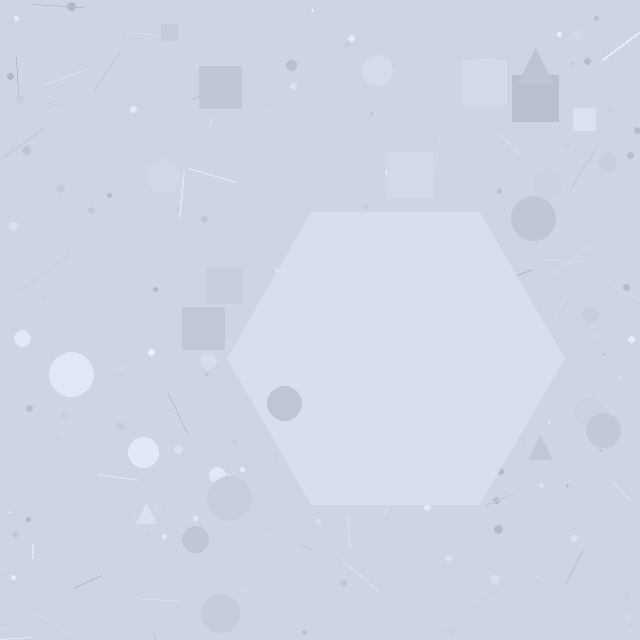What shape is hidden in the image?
A hexagon is hidden in the image.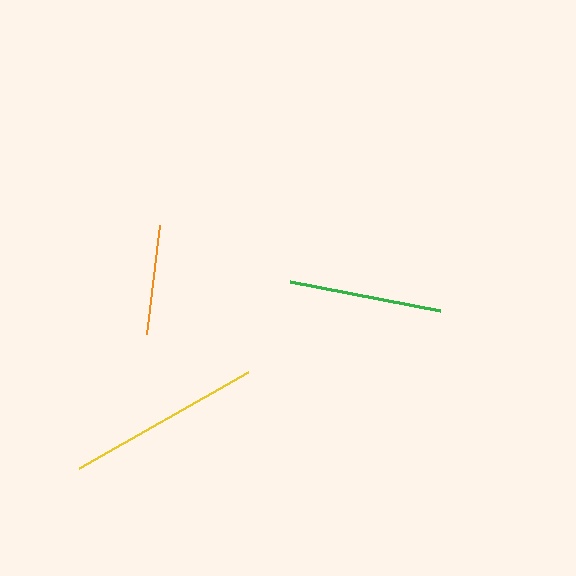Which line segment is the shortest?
The orange line is the shortest at approximately 110 pixels.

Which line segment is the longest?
The yellow line is the longest at approximately 194 pixels.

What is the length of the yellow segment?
The yellow segment is approximately 194 pixels long.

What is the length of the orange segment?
The orange segment is approximately 110 pixels long.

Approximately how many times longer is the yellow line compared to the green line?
The yellow line is approximately 1.3 times the length of the green line.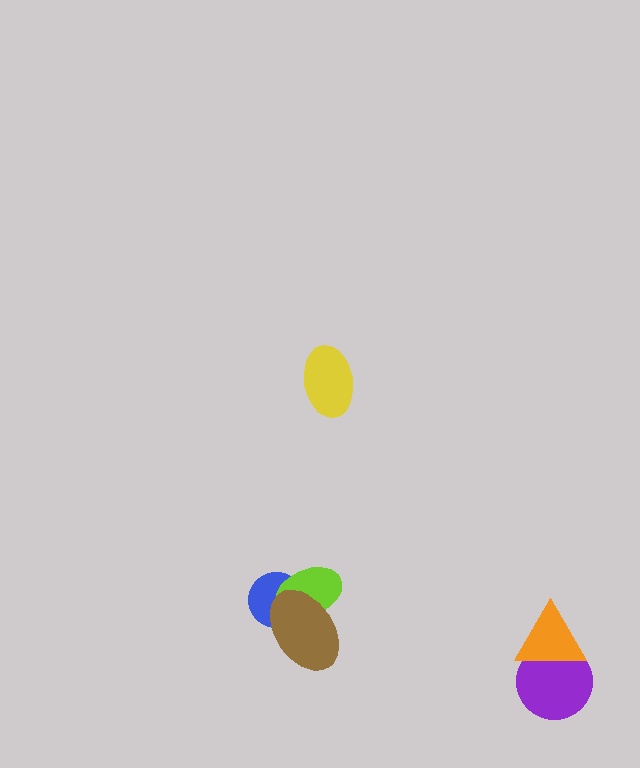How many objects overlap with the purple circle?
1 object overlaps with the purple circle.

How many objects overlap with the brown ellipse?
2 objects overlap with the brown ellipse.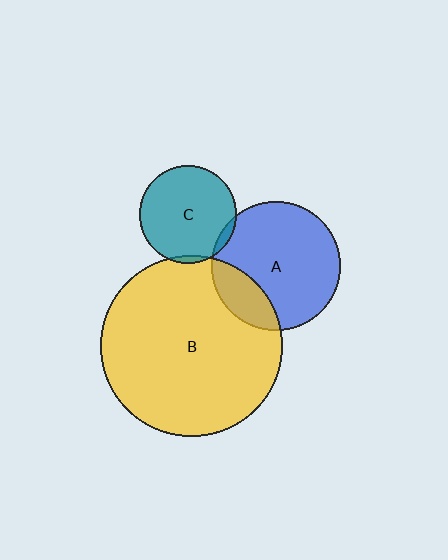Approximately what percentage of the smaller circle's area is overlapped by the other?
Approximately 20%.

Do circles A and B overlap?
Yes.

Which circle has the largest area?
Circle B (yellow).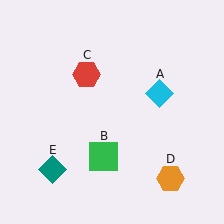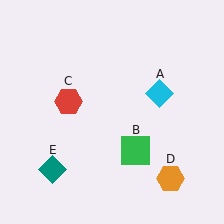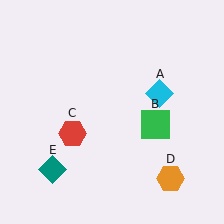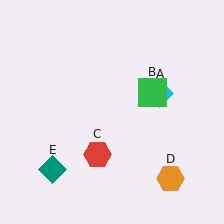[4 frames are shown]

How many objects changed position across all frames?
2 objects changed position: green square (object B), red hexagon (object C).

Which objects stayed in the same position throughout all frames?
Cyan diamond (object A) and orange hexagon (object D) and teal diamond (object E) remained stationary.